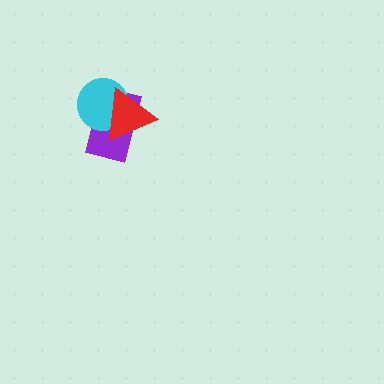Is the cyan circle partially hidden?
Yes, it is partially covered by another shape.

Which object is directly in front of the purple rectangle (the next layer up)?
The cyan circle is directly in front of the purple rectangle.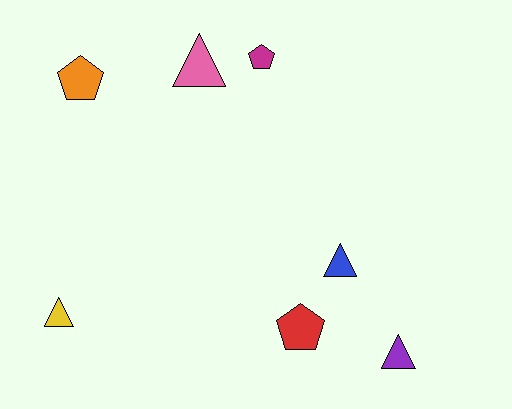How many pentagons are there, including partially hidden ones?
There are 3 pentagons.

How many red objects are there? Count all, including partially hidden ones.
There is 1 red object.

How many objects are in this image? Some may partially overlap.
There are 7 objects.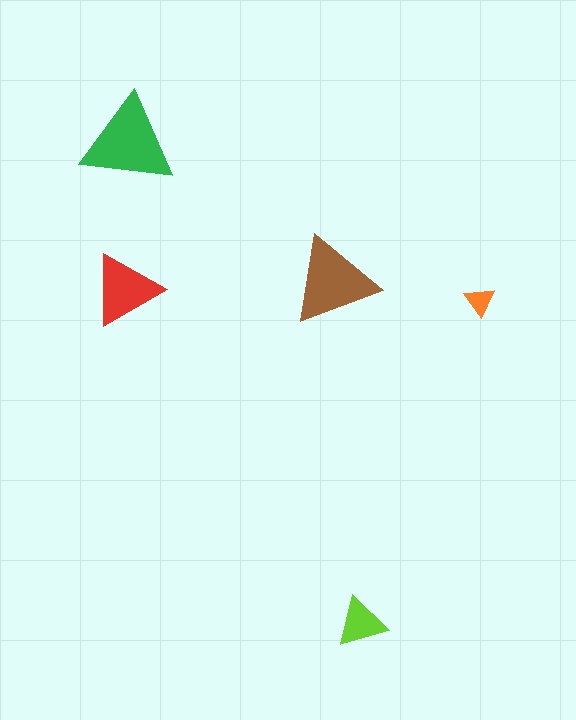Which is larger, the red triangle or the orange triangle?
The red one.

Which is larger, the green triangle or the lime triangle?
The green one.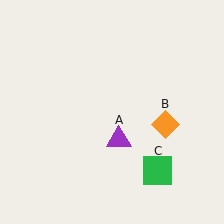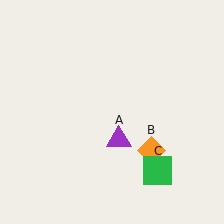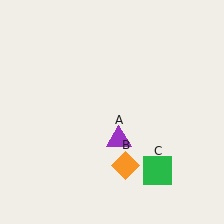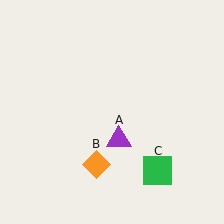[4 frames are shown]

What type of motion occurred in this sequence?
The orange diamond (object B) rotated clockwise around the center of the scene.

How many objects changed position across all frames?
1 object changed position: orange diamond (object B).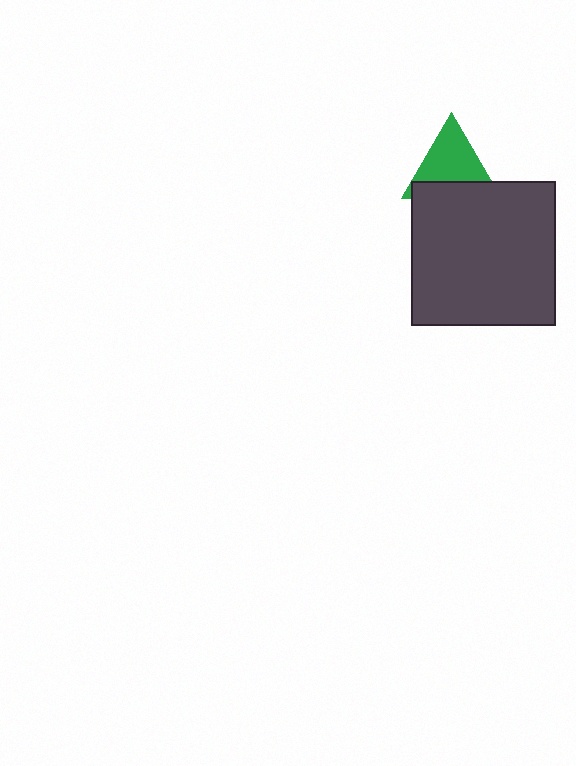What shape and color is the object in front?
The object in front is a dark gray square.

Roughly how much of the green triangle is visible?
Most of it is visible (roughly 66%).